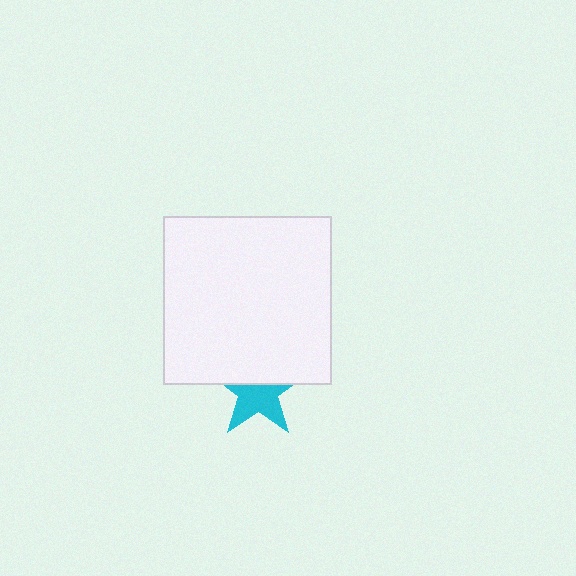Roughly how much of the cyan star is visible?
About half of it is visible (roughly 55%).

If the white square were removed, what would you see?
You would see the complete cyan star.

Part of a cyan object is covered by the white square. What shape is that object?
It is a star.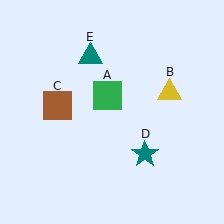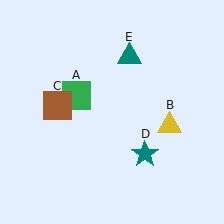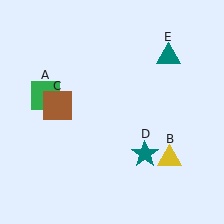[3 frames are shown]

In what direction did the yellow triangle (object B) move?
The yellow triangle (object B) moved down.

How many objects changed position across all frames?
3 objects changed position: green square (object A), yellow triangle (object B), teal triangle (object E).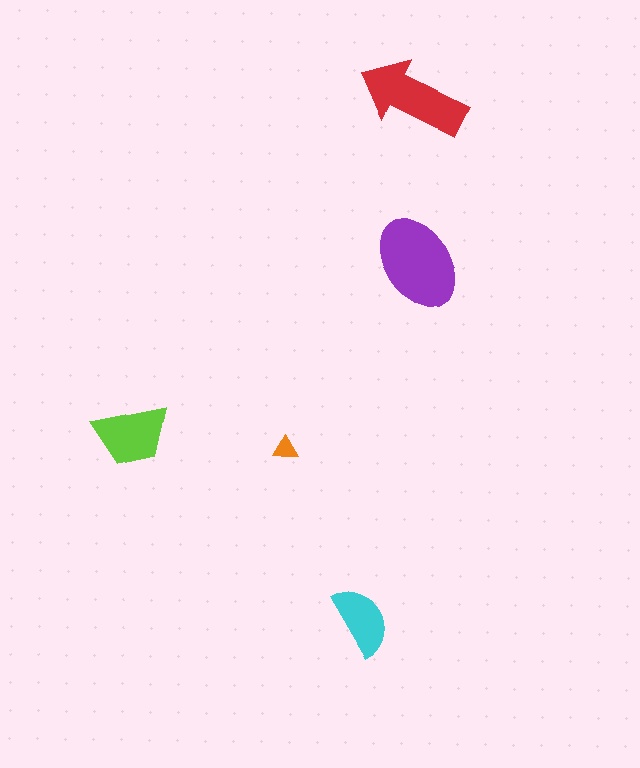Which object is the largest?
The purple ellipse.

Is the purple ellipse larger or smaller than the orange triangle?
Larger.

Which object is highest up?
The red arrow is topmost.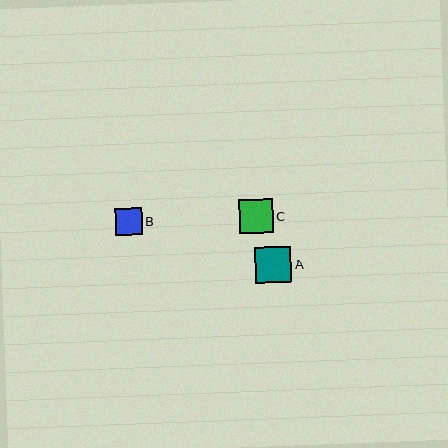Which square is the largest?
Square A is the largest with a size of approximately 36 pixels.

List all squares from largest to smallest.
From largest to smallest: A, C, B.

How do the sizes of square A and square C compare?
Square A and square C are approximately the same size.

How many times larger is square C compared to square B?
Square C is approximately 1.3 times the size of square B.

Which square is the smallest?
Square B is the smallest with a size of approximately 27 pixels.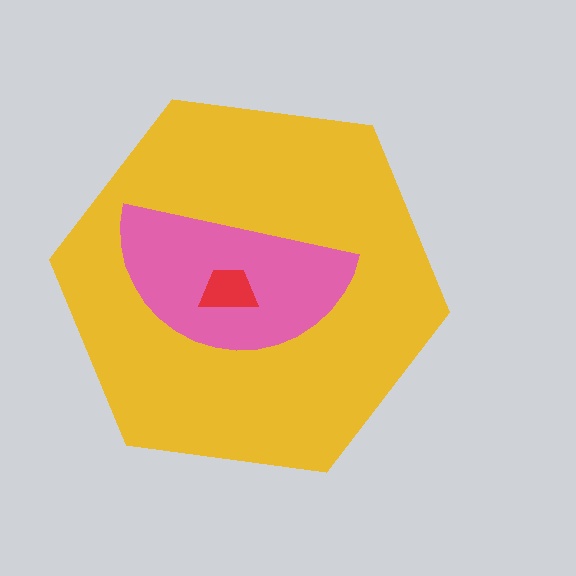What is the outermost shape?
The yellow hexagon.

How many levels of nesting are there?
3.